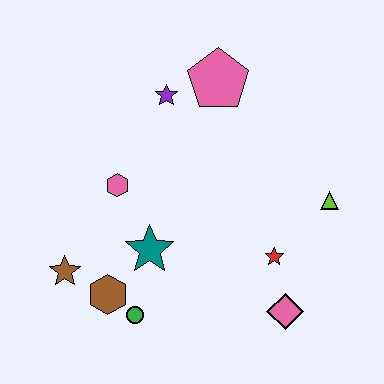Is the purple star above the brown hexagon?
Yes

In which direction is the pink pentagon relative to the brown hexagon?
The pink pentagon is above the brown hexagon.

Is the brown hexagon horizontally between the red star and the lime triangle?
No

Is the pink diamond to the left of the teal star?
No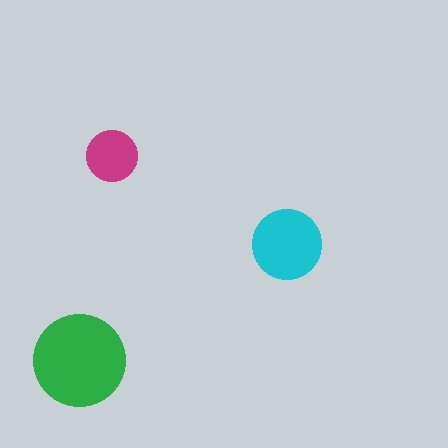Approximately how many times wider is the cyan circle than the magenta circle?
About 1.5 times wider.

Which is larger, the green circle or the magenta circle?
The green one.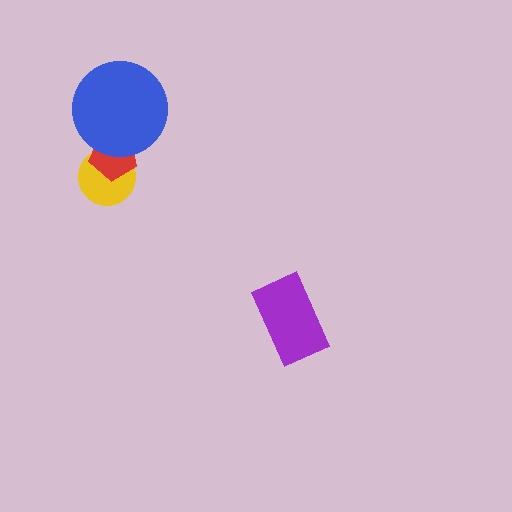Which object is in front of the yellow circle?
The red pentagon is in front of the yellow circle.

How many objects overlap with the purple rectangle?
0 objects overlap with the purple rectangle.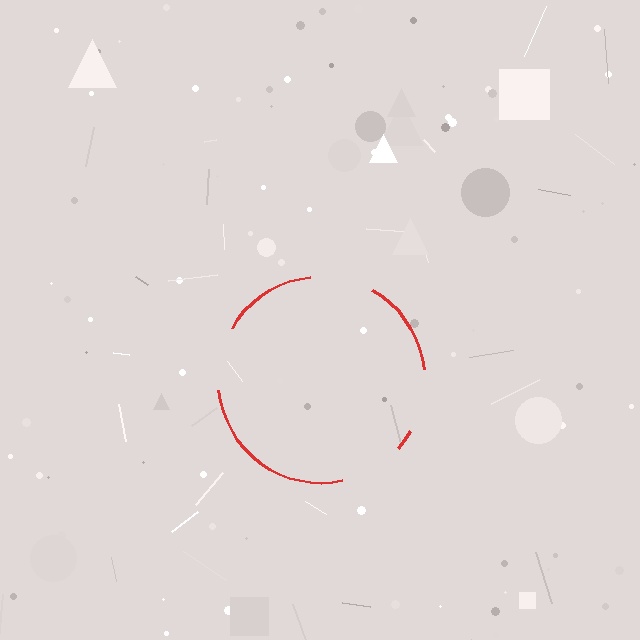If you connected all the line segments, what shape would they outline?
They would outline a circle.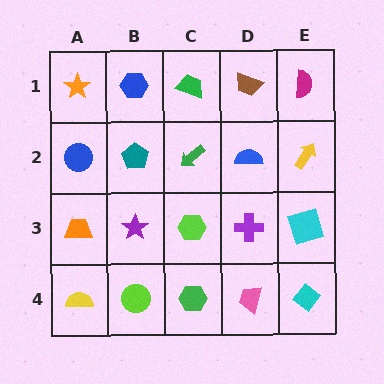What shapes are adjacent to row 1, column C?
A green arrow (row 2, column C), a blue hexagon (row 1, column B), a brown trapezoid (row 1, column D).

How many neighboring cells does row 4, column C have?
3.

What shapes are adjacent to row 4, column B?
A purple star (row 3, column B), a yellow semicircle (row 4, column A), a green hexagon (row 4, column C).